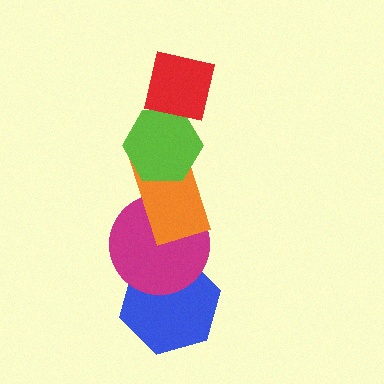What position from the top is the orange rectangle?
The orange rectangle is 3rd from the top.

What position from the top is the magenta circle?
The magenta circle is 4th from the top.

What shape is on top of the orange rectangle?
The lime hexagon is on top of the orange rectangle.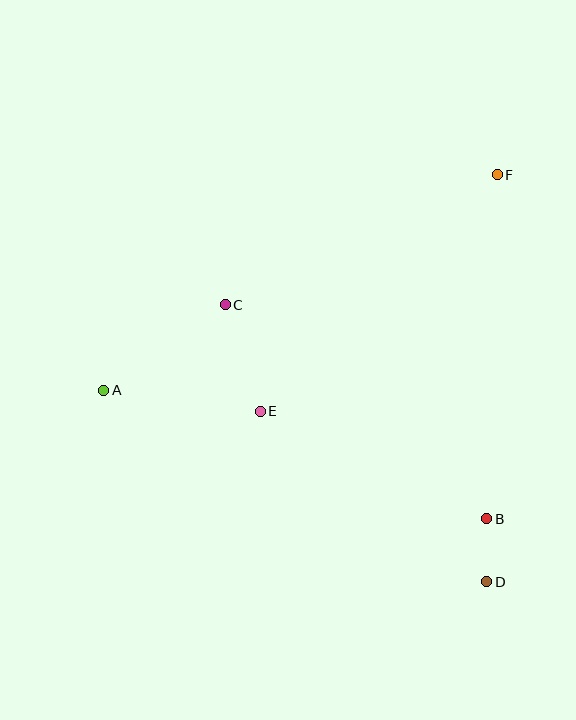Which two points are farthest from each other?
Points A and F are farthest from each other.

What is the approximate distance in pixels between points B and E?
The distance between B and E is approximately 251 pixels.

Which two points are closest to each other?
Points B and D are closest to each other.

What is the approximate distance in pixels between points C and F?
The distance between C and F is approximately 302 pixels.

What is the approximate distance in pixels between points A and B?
The distance between A and B is approximately 404 pixels.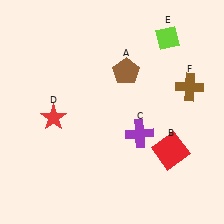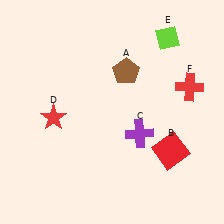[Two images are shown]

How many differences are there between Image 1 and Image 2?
There is 1 difference between the two images.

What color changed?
The cross (F) changed from brown in Image 1 to red in Image 2.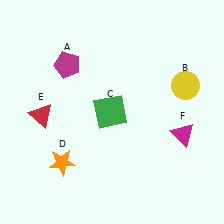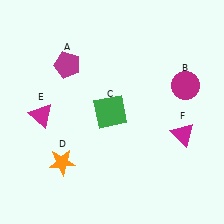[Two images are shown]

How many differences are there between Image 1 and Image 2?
There are 2 differences between the two images.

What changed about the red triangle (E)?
In Image 1, E is red. In Image 2, it changed to magenta.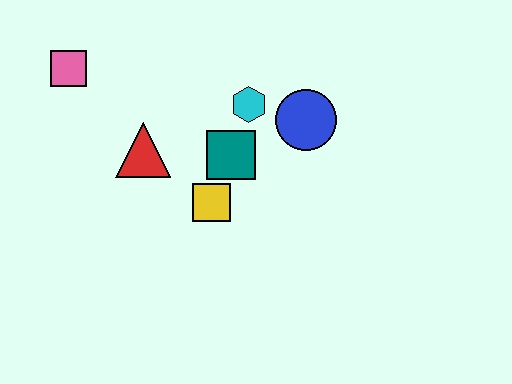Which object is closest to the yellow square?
The teal square is closest to the yellow square.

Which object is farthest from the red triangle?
The blue circle is farthest from the red triangle.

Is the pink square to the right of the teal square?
No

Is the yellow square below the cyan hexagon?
Yes